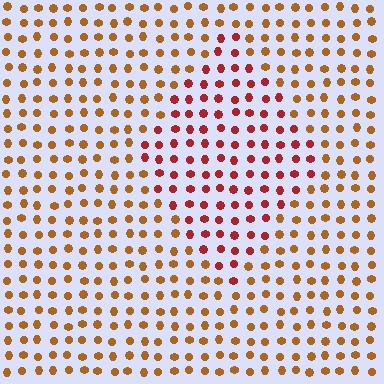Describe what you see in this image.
The image is filled with small brown elements in a uniform arrangement. A diamond-shaped region is visible where the elements are tinted to a slightly different hue, forming a subtle color boundary.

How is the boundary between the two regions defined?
The boundary is defined purely by a slight shift in hue (about 35 degrees). Spacing, size, and orientation are identical on both sides.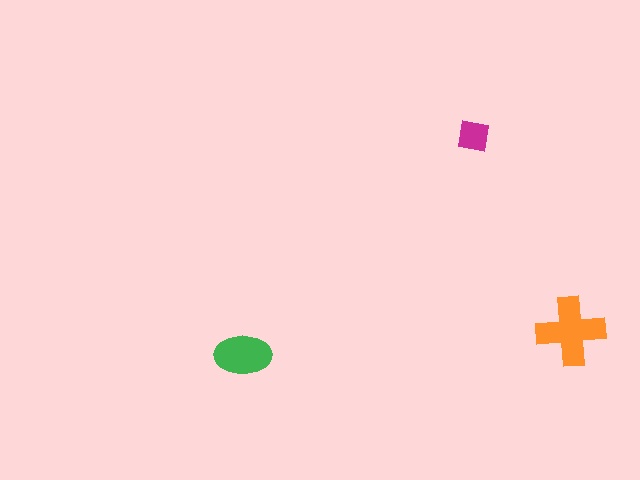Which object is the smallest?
The magenta square.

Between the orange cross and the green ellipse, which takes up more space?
The orange cross.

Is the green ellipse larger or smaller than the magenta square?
Larger.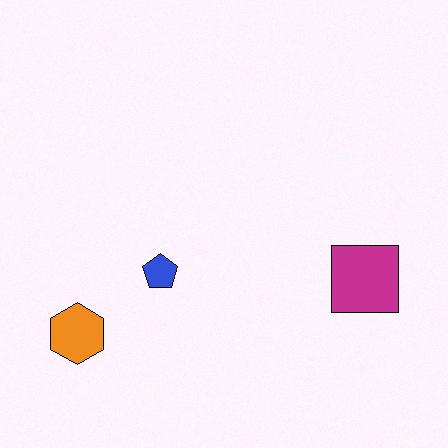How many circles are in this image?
There are no circles.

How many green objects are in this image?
There are no green objects.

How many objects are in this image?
There are 3 objects.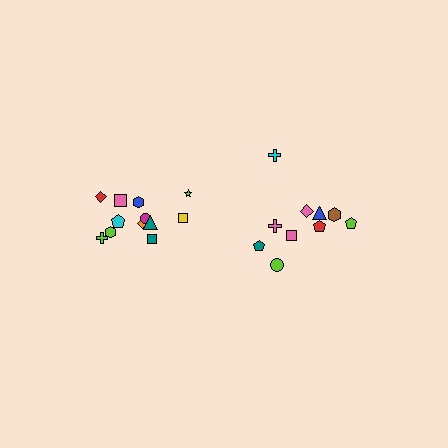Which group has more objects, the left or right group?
The left group.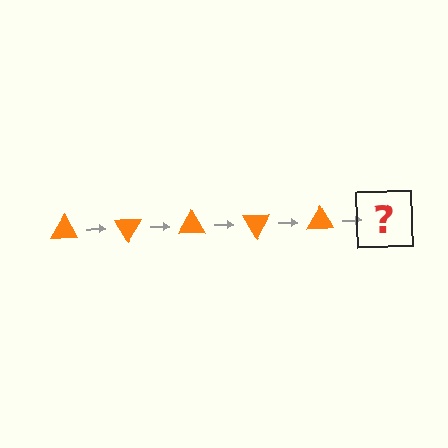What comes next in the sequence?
The next element should be an orange triangle rotated 300 degrees.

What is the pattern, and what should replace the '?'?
The pattern is that the triangle rotates 60 degrees each step. The '?' should be an orange triangle rotated 300 degrees.